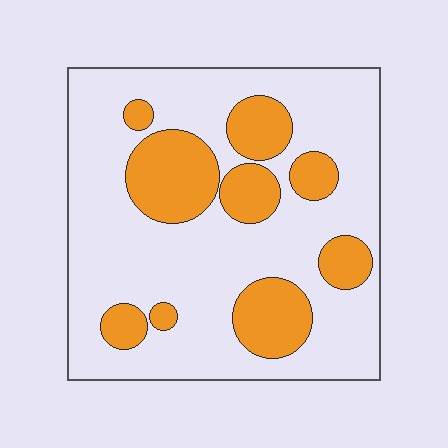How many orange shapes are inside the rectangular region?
9.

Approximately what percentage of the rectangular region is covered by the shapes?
Approximately 25%.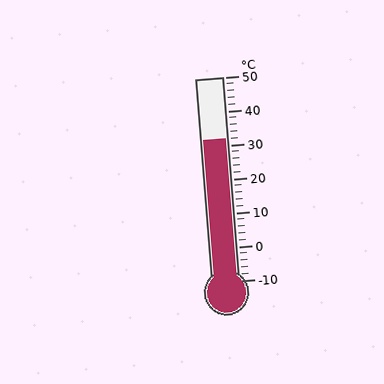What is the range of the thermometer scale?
The thermometer scale ranges from -10°C to 50°C.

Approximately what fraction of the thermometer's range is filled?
The thermometer is filled to approximately 70% of its range.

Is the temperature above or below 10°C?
The temperature is above 10°C.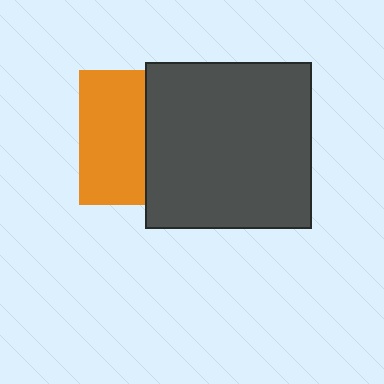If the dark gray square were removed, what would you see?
You would see the complete orange square.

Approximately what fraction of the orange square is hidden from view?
Roughly 51% of the orange square is hidden behind the dark gray square.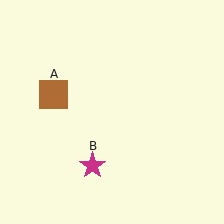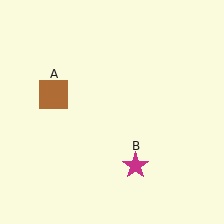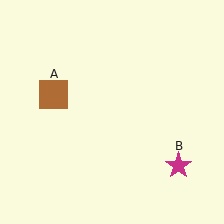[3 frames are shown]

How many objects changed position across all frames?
1 object changed position: magenta star (object B).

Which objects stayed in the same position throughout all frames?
Brown square (object A) remained stationary.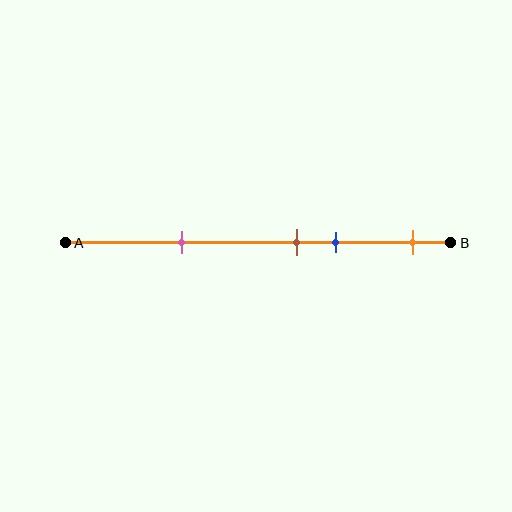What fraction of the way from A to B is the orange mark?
The orange mark is approximately 90% (0.9) of the way from A to B.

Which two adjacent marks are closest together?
The brown and blue marks are the closest adjacent pair.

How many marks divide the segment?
There are 4 marks dividing the segment.